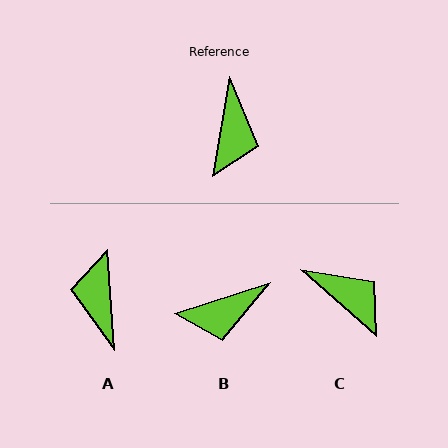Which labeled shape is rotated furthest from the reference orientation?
A, about 167 degrees away.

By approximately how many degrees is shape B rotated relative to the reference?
Approximately 62 degrees clockwise.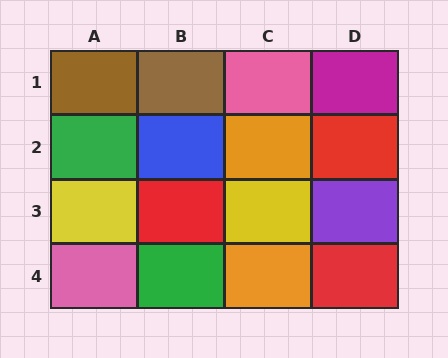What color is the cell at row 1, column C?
Pink.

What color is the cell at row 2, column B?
Blue.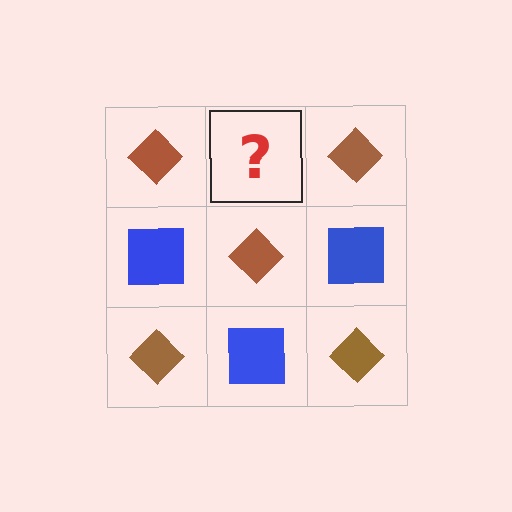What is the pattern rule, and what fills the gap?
The rule is that it alternates brown diamond and blue square in a checkerboard pattern. The gap should be filled with a blue square.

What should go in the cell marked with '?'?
The missing cell should contain a blue square.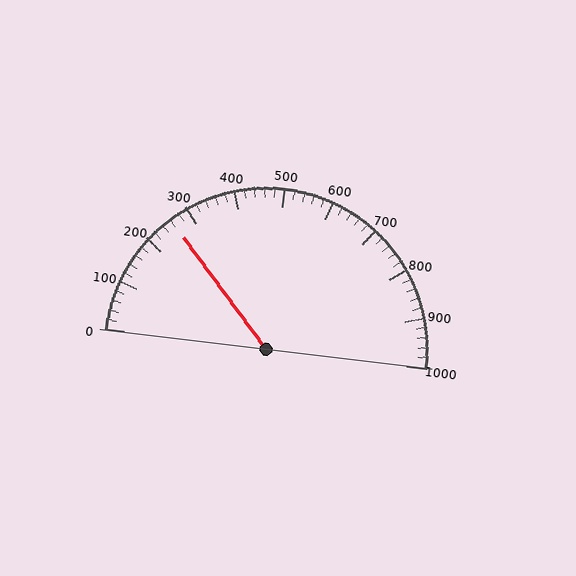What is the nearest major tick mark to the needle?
The nearest major tick mark is 300.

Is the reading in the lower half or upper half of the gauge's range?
The reading is in the lower half of the range (0 to 1000).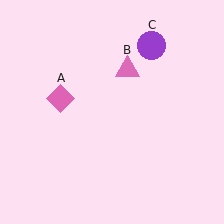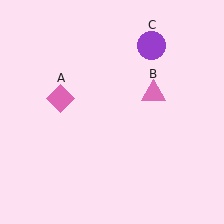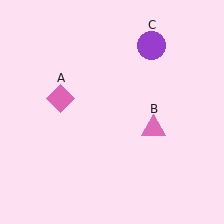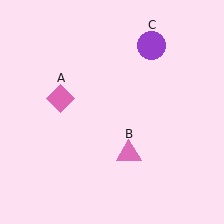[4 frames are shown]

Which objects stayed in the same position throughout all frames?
Pink diamond (object A) and purple circle (object C) remained stationary.